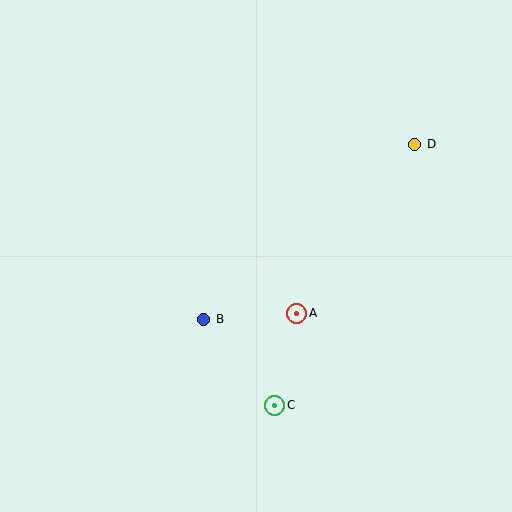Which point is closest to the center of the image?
Point A at (297, 313) is closest to the center.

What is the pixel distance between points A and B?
The distance between A and B is 93 pixels.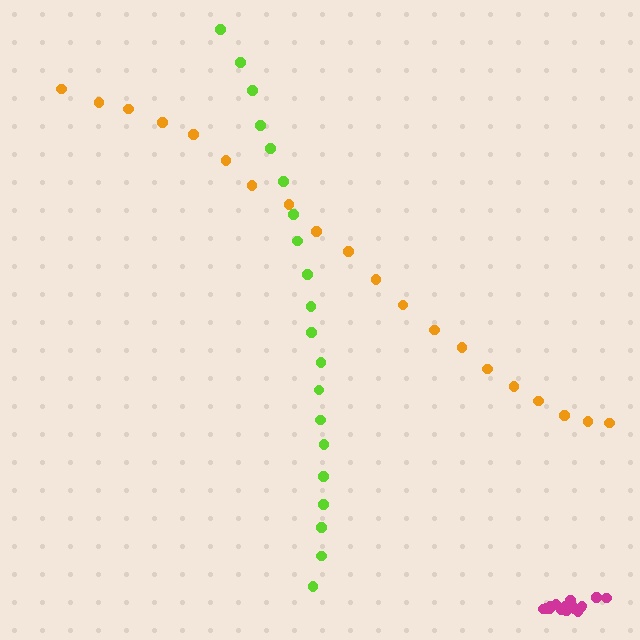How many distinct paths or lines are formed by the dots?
There are 3 distinct paths.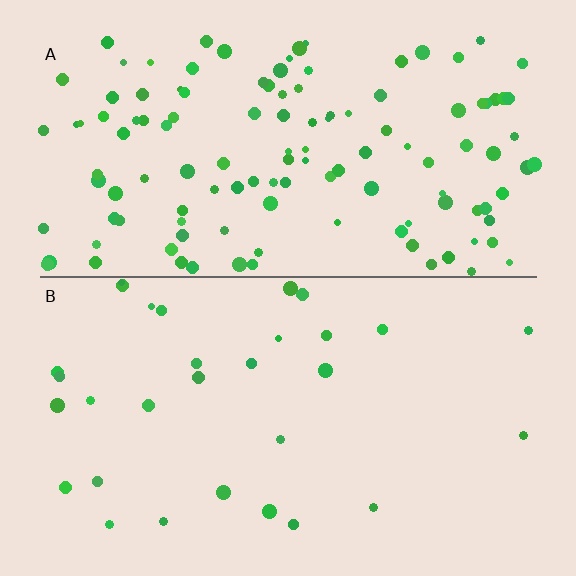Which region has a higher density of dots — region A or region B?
A (the top).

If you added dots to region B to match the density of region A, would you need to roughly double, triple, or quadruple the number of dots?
Approximately quadruple.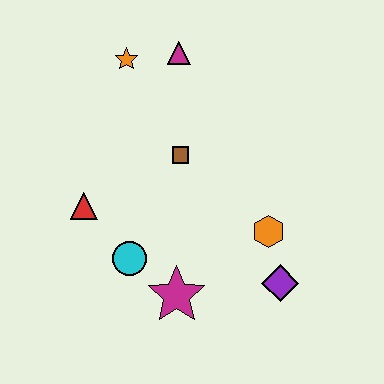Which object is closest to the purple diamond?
The orange hexagon is closest to the purple diamond.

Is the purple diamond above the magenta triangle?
No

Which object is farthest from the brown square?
The purple diamond is farthest from the brown square.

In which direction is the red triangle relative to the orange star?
The red triangle is below the orange star.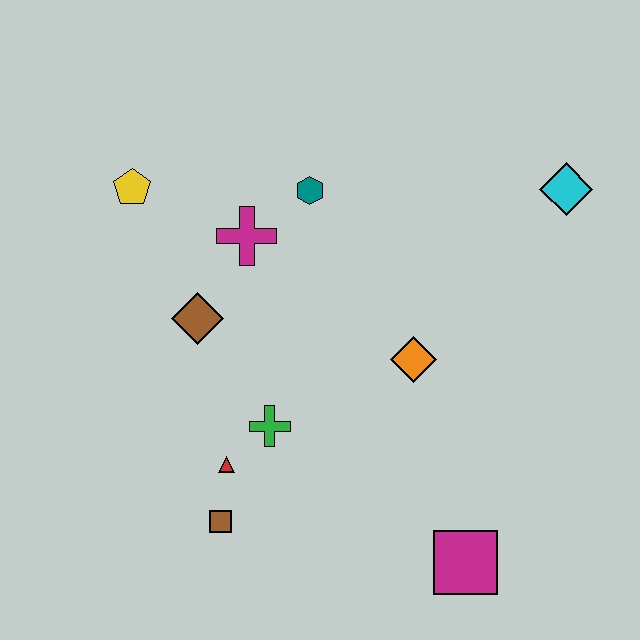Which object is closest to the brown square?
The red triangle is closest to the brown square.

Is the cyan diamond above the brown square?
Yes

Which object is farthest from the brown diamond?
The cyan diamond is farthest from the brown diamond.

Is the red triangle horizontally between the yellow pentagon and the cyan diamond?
Yes